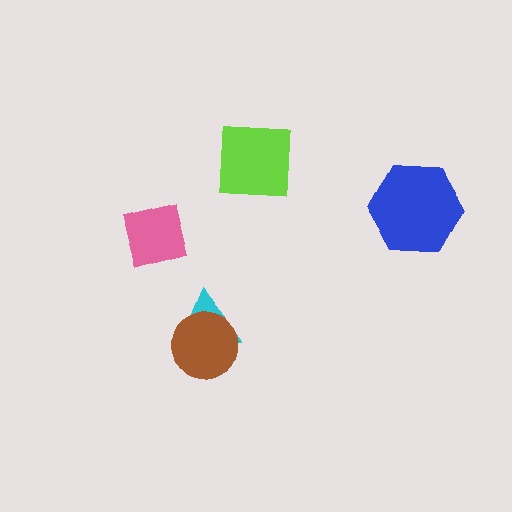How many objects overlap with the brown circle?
1 object overlaps with the brown circle.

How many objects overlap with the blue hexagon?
0 objects overlap with the blue hexagon.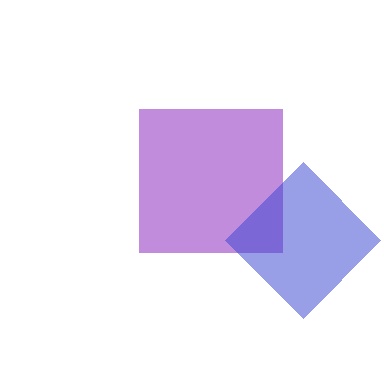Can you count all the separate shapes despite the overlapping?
Yes, there are 2 separate shapes.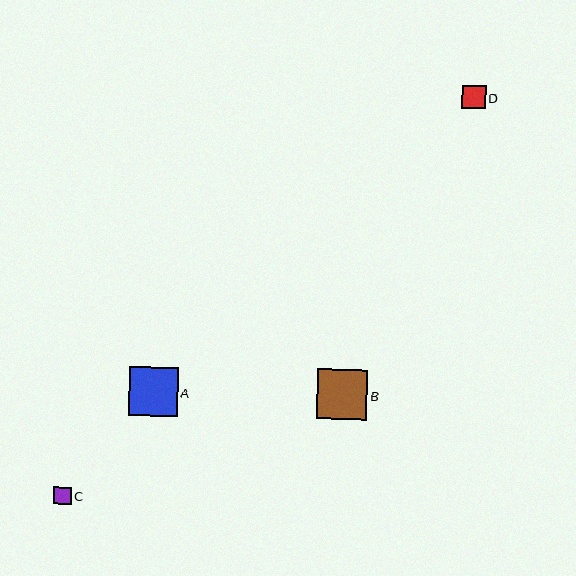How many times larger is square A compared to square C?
Square A is approximately 2.8 times the size of square C.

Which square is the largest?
Square B is the largest with a size of approximately 50 pixels.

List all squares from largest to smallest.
From largest to smallest: B, A, D, C.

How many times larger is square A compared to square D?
Square A is approximately 2.1 times the size of square D.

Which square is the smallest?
Square C is the smallest with a size of approximately 17 pixels.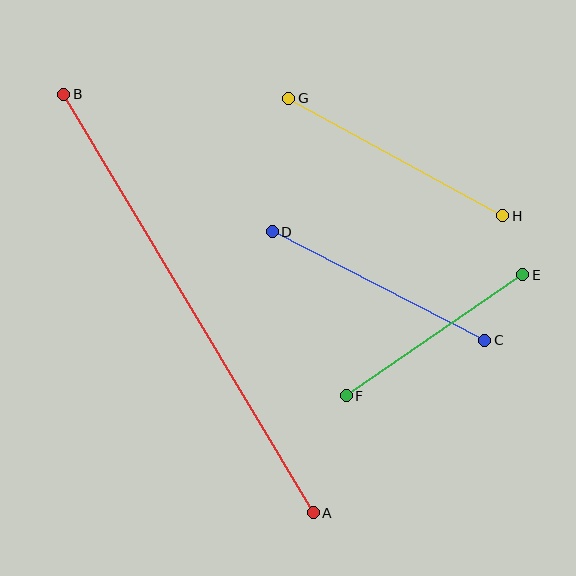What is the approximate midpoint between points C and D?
The midpoint is at approximately (378, 286) pixels.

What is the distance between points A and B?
The distance is approximately 487 pixels.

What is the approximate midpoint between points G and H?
The midpoint is at approximately (396, 157) pixels.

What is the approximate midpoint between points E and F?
The midpoint is at approximately (435, 335) pixels.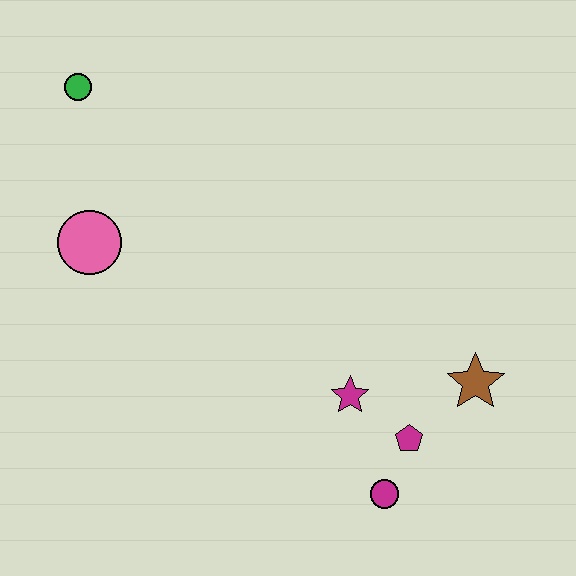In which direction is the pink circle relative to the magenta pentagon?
The pink circle is to the left of the magenta pentagon.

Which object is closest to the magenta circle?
The magenta pentagon is closest to the magenta circle.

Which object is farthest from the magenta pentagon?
The green circle is farthest from the magenta pentagon.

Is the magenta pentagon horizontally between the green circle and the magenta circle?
No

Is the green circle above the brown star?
Yes